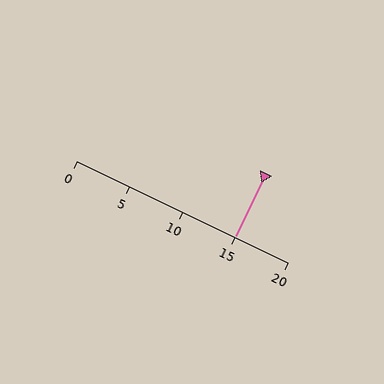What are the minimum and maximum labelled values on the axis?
The axis runs from 0 to 20.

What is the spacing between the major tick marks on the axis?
The major ticks are spaced 5 apart.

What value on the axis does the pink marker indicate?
The marker indicates approximately 15.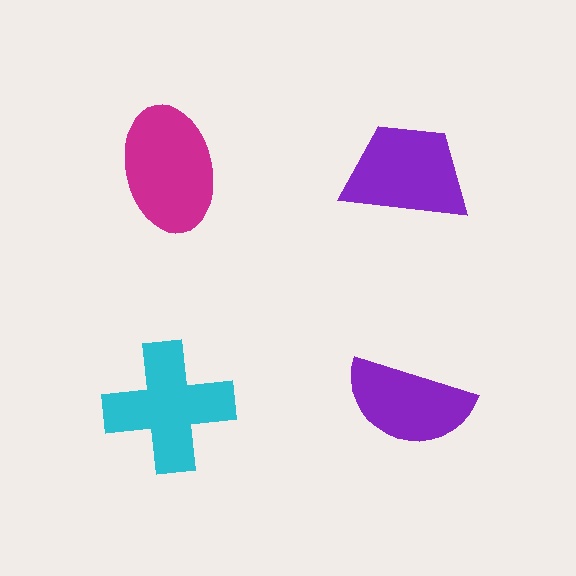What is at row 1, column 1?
A magenta ellipse.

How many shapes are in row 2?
2 shapes.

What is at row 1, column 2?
A purple trapezoid.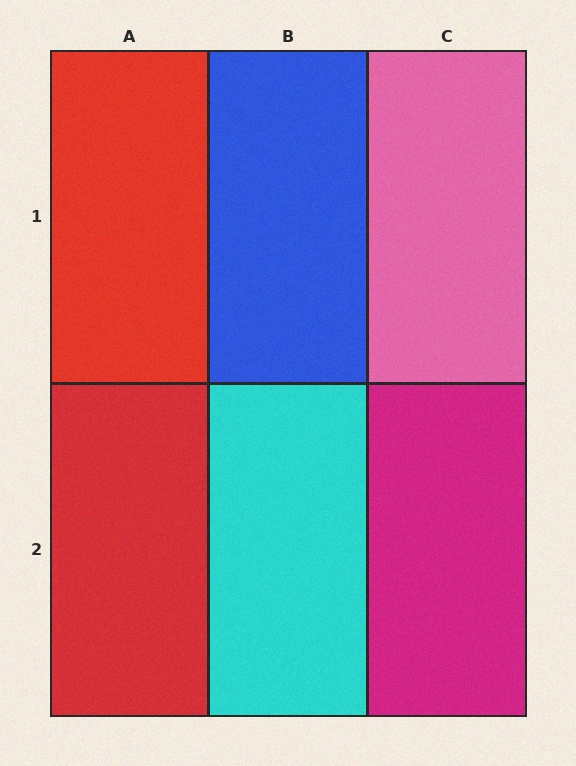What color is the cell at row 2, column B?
Cyan.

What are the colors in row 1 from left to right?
Red, blue, pink.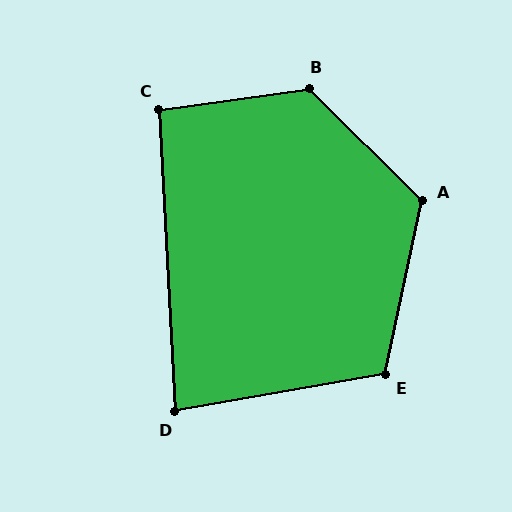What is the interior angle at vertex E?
Approximately 112 degrees (obtuse).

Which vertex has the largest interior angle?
B, at approximately 127 degrees.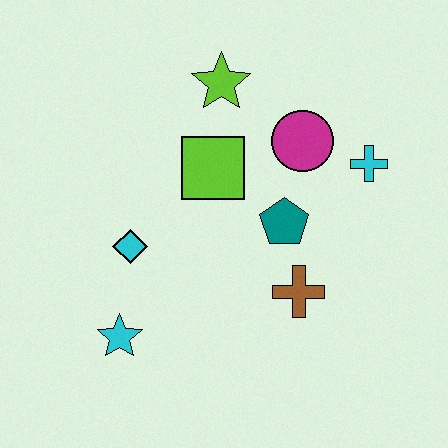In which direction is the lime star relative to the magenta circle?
The lime star is to the left of the magenta circle.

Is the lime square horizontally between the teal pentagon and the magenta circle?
No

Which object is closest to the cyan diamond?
The cyan star is closest to the cyan diamond.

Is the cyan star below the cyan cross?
Yes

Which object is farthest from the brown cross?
The lime star is farthest from the brown cross.